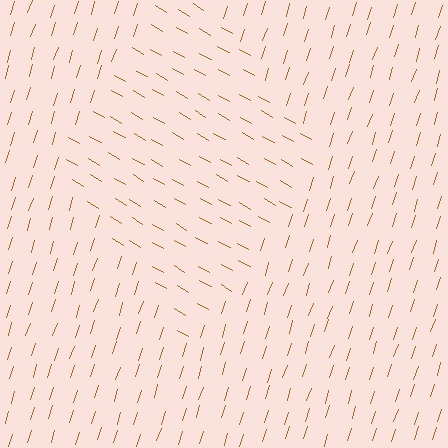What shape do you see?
I see a diamond.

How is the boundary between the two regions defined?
The boundary is defined purely by a change in line orientation (approximately 78 degrees difference). All lines are the same color and thickness.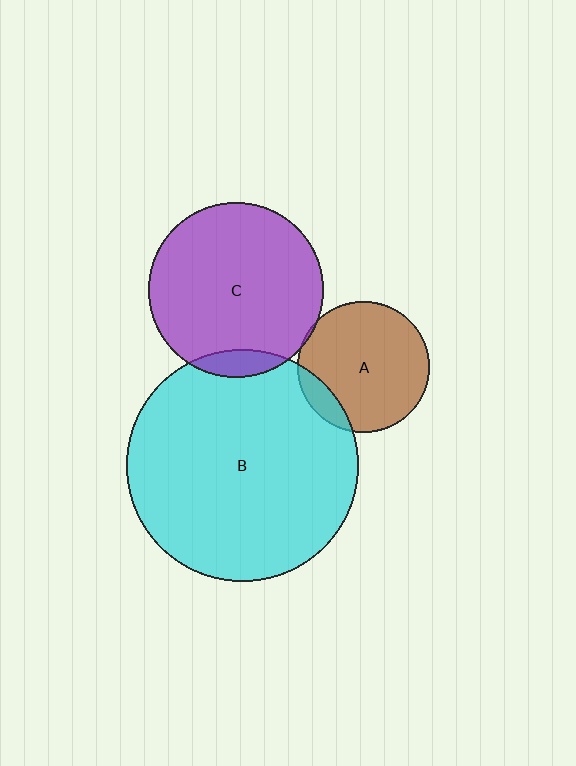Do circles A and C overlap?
Yes.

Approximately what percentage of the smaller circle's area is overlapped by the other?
Approximately 5%.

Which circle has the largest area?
Circle B (cyan).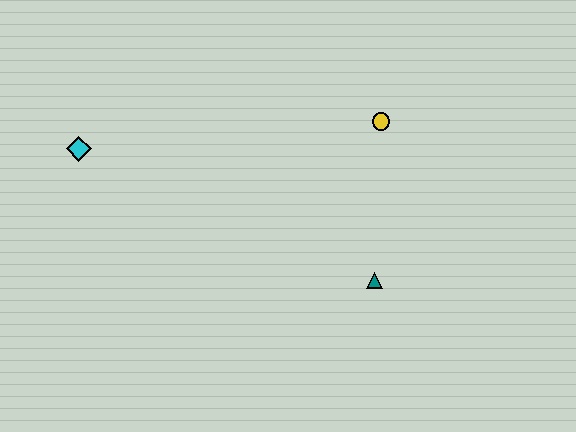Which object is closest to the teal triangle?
The yellow circle is closest to the teal triangle.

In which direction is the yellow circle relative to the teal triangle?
The yellow circle is above the teal triangle.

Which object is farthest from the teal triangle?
The cyan diamond is farthest from the teal triangle.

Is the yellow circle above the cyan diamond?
Yes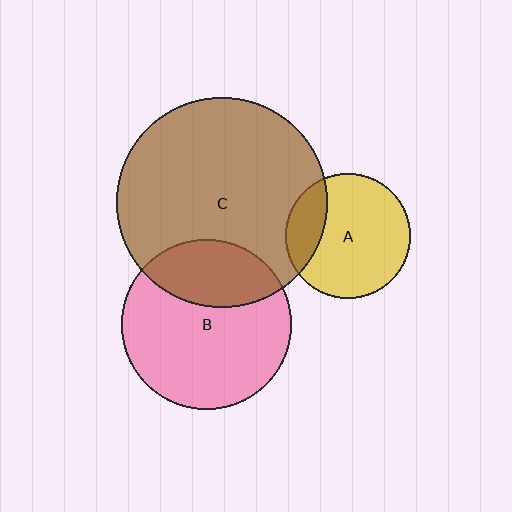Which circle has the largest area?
Circle C (brown).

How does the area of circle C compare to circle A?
Approximately 2.8 times.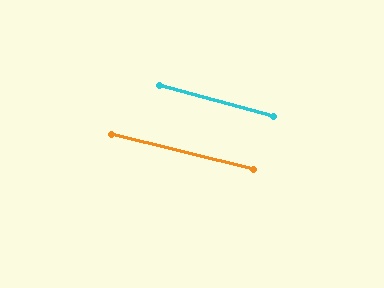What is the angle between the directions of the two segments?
Approximately 2 degrees.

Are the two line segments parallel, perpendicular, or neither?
Parallel — their directions differ by only 1.6°.